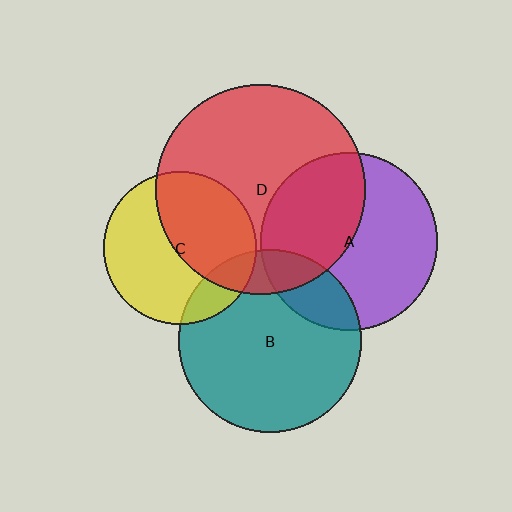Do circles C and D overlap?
Yes.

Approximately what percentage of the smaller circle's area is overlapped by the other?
Approximately 45%.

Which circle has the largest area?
Circle D (red).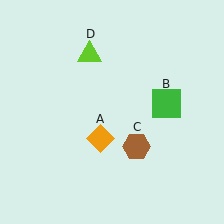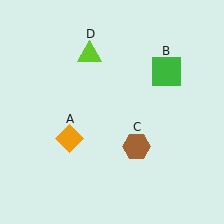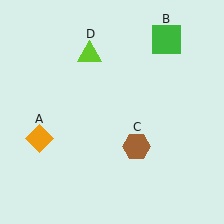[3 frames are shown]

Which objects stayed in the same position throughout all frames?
Brown hexagon (object C) and lime triangle (object D) remained stationary.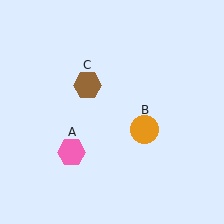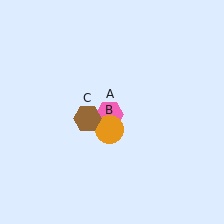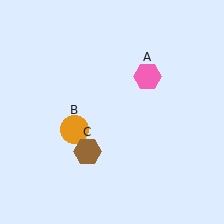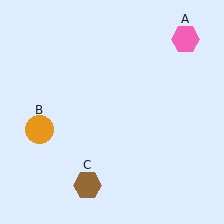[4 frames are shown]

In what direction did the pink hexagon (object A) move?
The pink hexagon (object A) moved up and to the right.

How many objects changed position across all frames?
3 objects changed position: pink hexagon (object A), orange circle (object B), brown hexagon (object C).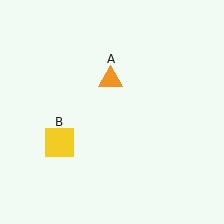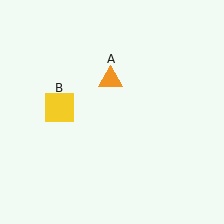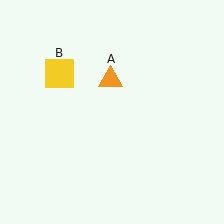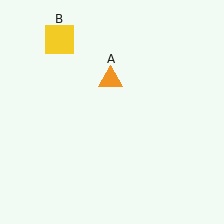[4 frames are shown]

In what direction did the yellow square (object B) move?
The yellow square (object B) moved up.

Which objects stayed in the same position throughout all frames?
Orange triangle (object A) remained stationary.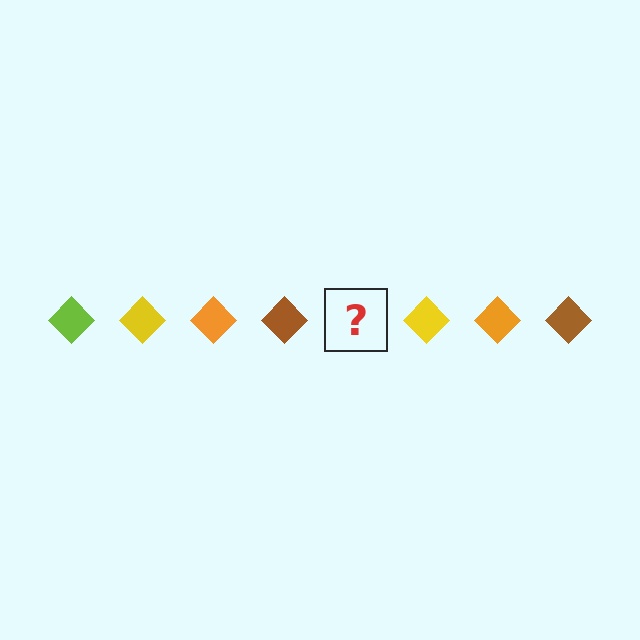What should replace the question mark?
The question mark should be replaced with a lime diamond.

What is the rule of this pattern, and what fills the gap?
The rule is that the pattern cycles through lime, yellow, orange, brown diamonds. The gap should be filled with a lime diamond.